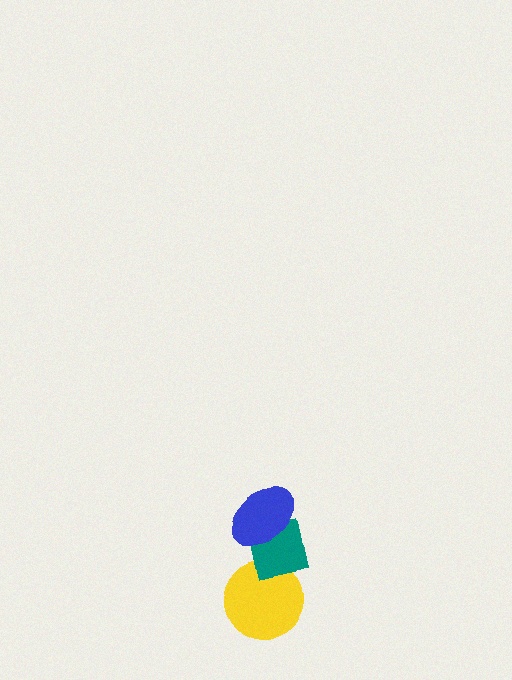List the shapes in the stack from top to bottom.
From top to bottom: the blue ellipse, the teal square, the yellow circle.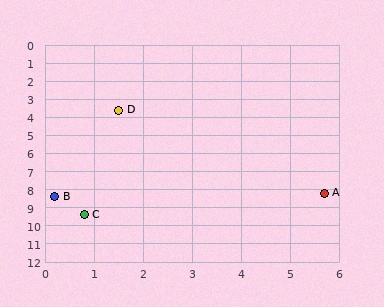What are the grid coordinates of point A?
Point A is at approximately (5.7, 8.2).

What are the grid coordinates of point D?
Point D is at approximately (1.5, 3.6).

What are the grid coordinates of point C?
Point C is at approximately (0.8, 9.4).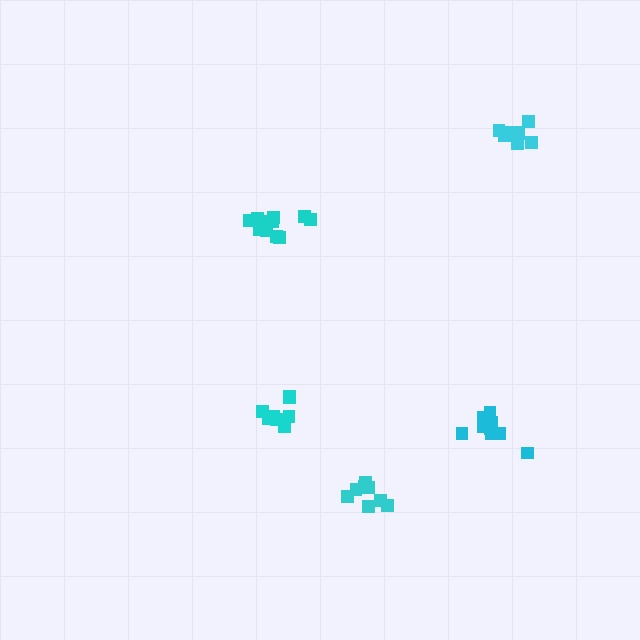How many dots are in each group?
Group 1: 8 dots, Group 2: 11 dots, Group 3: 9 dots, Group 4: 8 dots, Group 5: 8 dots (44 total).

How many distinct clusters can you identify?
There are 5 distinct clusters.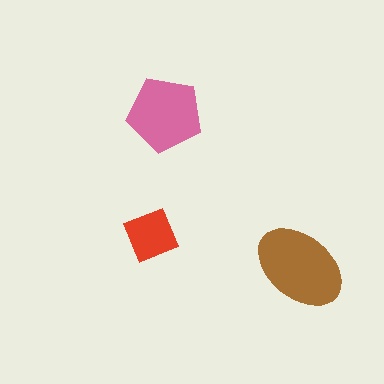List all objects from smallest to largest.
The red square, the pink pentagon, the brown ellipse.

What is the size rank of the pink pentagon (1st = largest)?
2nd.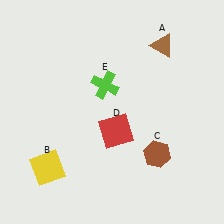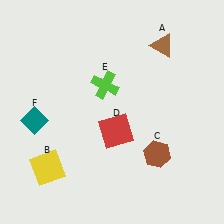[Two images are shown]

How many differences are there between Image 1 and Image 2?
There is 1 difference between the two images.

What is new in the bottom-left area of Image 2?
A teal diamond (F) was added in the bottom-left area of Image 2.